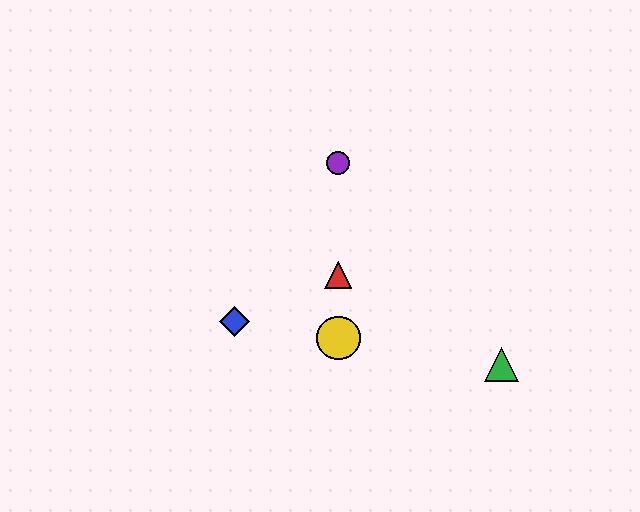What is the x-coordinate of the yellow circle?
The yellow circle is at x≈338.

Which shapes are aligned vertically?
The red triangle, the yellow circle, the purple circle are aligned vertically.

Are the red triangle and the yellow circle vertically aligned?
Yes, both are at x≈338.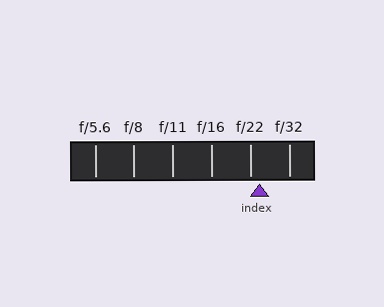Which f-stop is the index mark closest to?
The index mark is closest to f/22.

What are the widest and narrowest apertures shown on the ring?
The widest aperture shown is f/5.6 and the narrowest is f/32.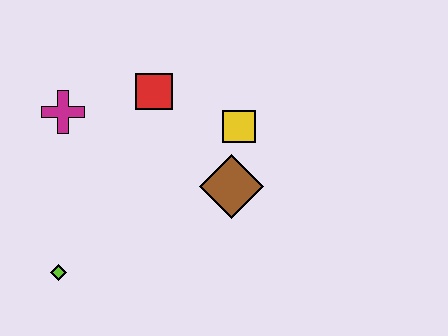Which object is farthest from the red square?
The lime diamond is farthest from the red square.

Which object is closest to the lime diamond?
The magenta cross is closest to the lime diamond.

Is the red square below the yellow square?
No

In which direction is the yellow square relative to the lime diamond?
The yellow square is to the right of the lime diamond.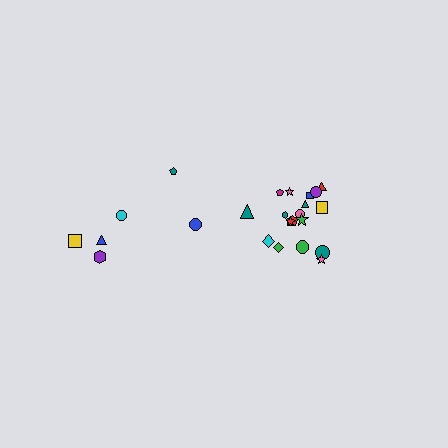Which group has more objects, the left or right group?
The right group.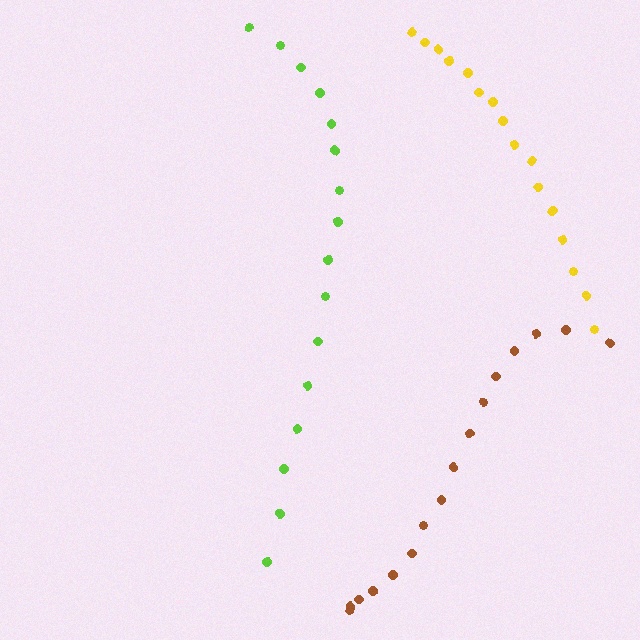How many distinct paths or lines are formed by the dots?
There are 3 distinct paths.